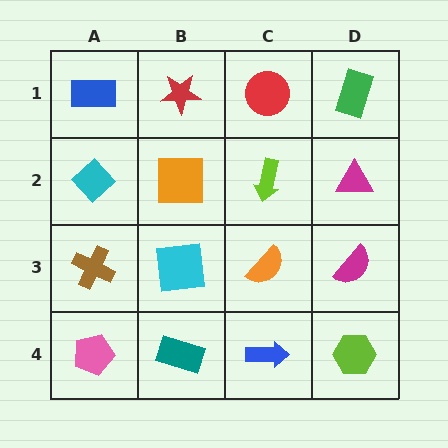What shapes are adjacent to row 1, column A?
A cyan diamond (row 2, column A), a red star (row 1, column B).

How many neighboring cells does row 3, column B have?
4.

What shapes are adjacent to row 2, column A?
A blue rectangle (row 1, column A), a brown cross (row 3, column A), an orange square (row 2, column B).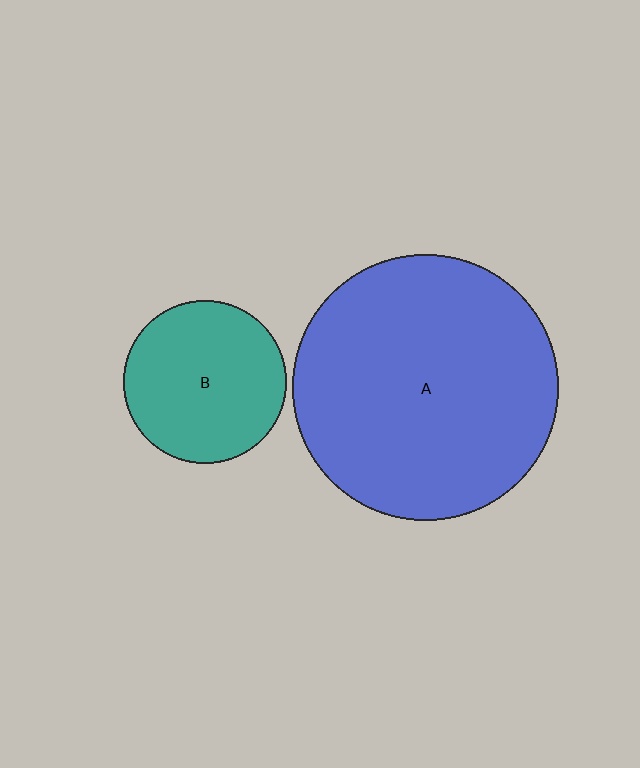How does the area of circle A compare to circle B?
Approximately 2.7 times.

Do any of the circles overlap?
No, none of the circles overlap.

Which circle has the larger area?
Circle A (blue).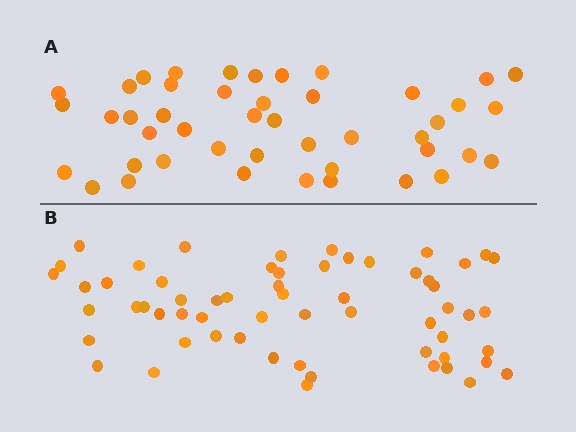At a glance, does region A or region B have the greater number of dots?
Region B (the bottom region) has more dots.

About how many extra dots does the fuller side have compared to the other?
Region B has approximately 15 more dots than region A.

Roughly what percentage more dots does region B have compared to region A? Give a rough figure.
About 35% more.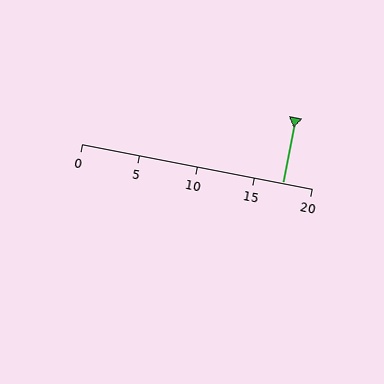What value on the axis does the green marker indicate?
The marker indicates approximately 17.5.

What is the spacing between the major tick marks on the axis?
The major ticks are spaced 5 apart.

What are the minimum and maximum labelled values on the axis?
The axis runs from 0 to 20.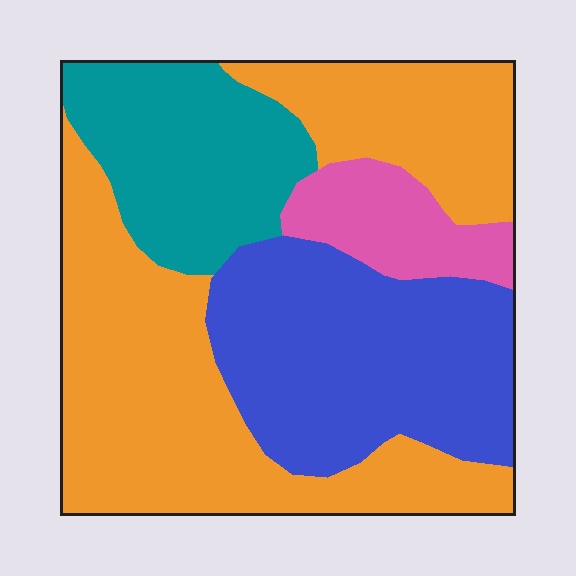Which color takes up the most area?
Orange, at roughly 45%.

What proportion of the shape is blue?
Blue takes up about one quarter (1/4) of the shape.